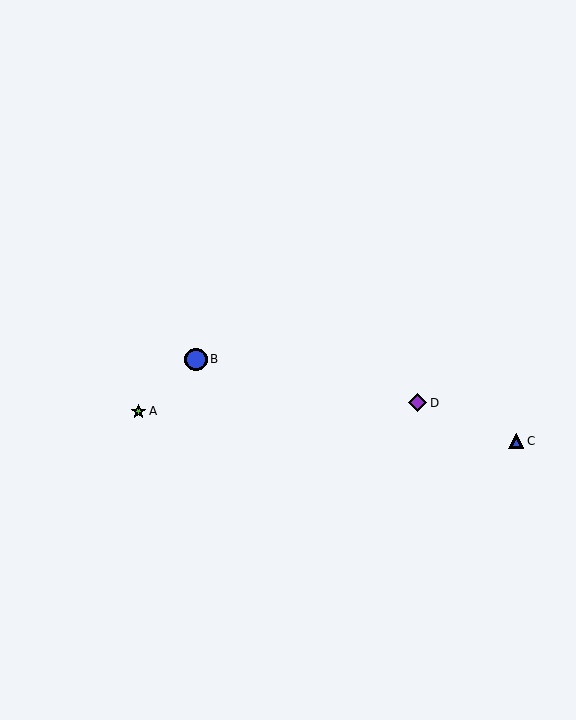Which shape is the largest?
The blue circle (labeled B) is the largest.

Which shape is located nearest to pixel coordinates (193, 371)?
The blue circle (labeled B) at (196, 359) is nearest to that location.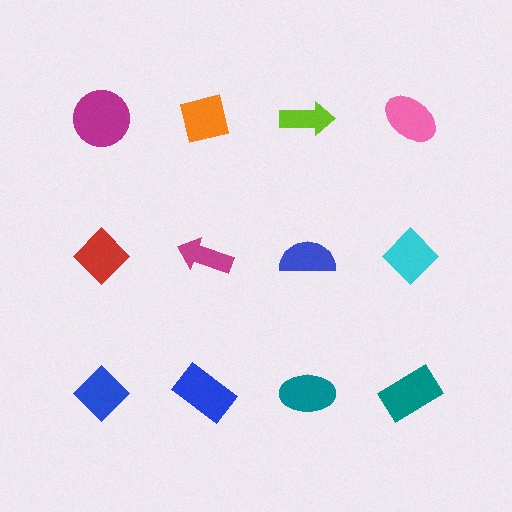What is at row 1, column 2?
An orange square.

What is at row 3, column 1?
A blue diamond.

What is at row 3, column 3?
A teal ellipse.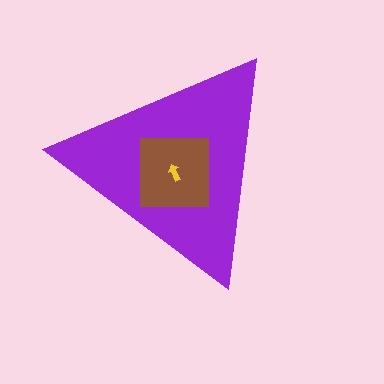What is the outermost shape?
The purple triangle.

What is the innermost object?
The yellow arrow.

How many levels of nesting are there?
3.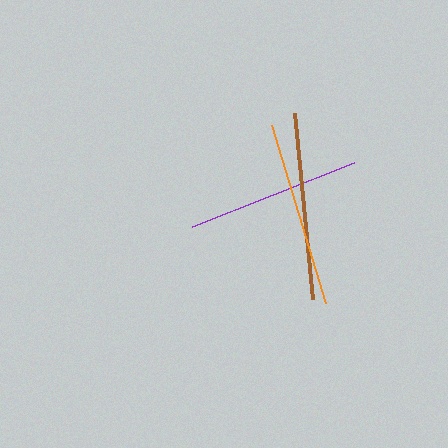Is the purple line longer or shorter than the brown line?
The brown line is longer than the purple line.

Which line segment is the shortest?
The purple line is the shortest at approximately 174 pixels.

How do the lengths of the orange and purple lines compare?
The orange and purple lines are approximately the same length.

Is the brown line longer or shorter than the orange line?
The brown line is longer than the orange line.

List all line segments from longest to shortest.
From longest to shortest: brown, orange, purple.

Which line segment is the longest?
The brown line is the longest at approximately 187 pixels.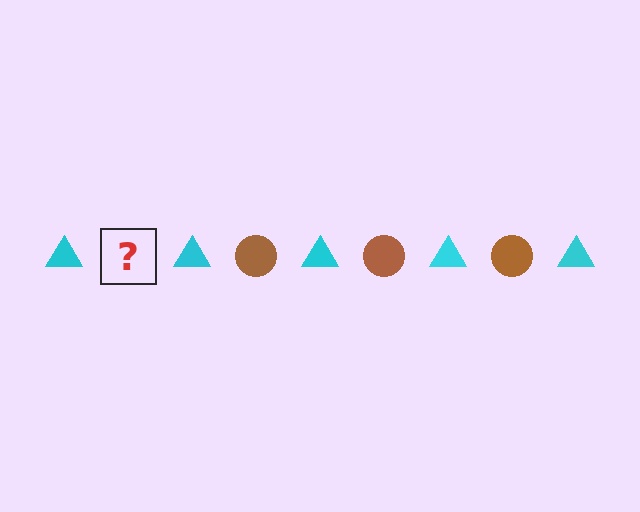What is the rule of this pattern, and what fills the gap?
The rule is that the pattern alternates between cyan triangle and brown circle. The gap should be filled with a brown circle.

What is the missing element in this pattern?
The missing element is a brown circle.